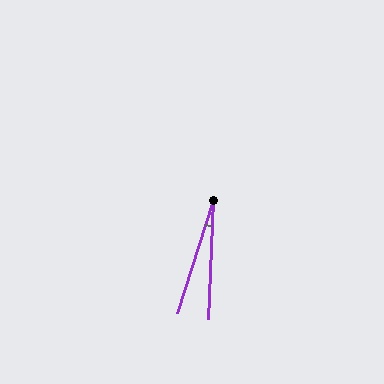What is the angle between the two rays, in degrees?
Approximately 15 degrees.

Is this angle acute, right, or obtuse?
It is acute.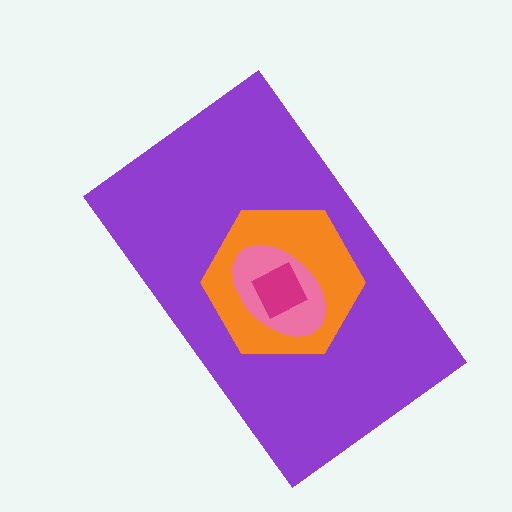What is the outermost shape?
The purple rectangle.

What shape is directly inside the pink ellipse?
The magenta square.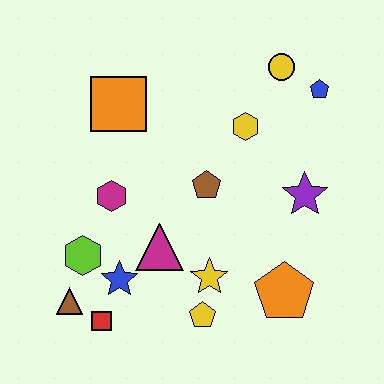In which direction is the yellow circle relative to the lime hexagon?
The yellow circle is to the right of the lime hexagon.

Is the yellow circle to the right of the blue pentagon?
No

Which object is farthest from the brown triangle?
The blue pentagon is farthest from the brown triangle.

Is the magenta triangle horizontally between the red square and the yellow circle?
Yes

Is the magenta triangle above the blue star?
Yes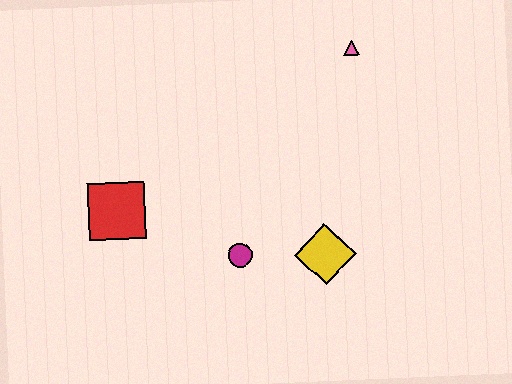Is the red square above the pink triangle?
No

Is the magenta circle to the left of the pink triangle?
Yes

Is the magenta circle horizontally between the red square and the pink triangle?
Yes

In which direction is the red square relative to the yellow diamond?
The red square is to the left of the yellow diamond.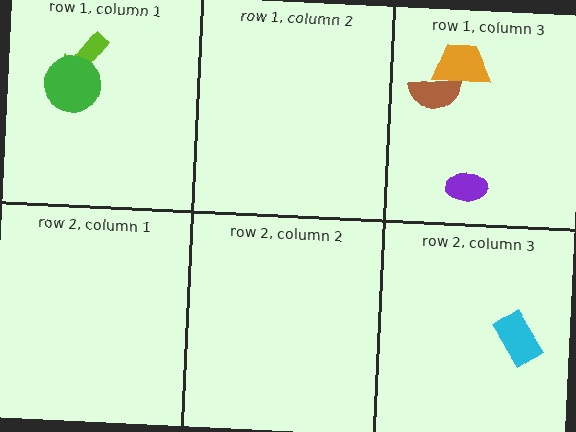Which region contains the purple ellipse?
The row 1, column 3 region.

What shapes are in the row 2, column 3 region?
The cyan rectangle.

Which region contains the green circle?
The row 1, column 1 region.